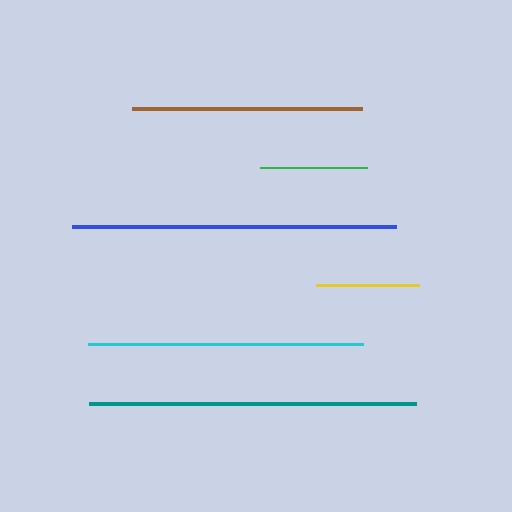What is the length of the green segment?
The green segment is approximately 108 pixels long.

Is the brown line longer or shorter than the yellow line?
The brown line is longer than the yellow line.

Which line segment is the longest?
The teal line is the longest at approximately 327 pixels.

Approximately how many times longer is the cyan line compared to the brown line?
The cyan line is approximately 1.2 times the length of the brown line.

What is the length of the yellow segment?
The yellow segment is approximately 103 pixels long.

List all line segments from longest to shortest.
From longest to shortest: teal, blue, cyan, brown, green, yellow.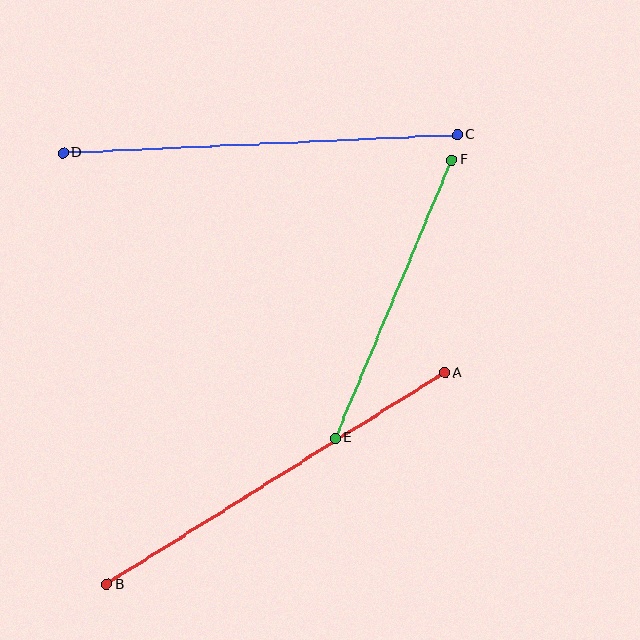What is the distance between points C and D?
The distance is approximately 395 pixels.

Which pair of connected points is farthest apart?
Points A and B are farthest apart.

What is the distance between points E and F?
The distance is approximately 301 pixels.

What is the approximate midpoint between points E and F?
The midpoint is at approximately (394, 299) pixels.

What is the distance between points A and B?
The distance is approximately 399 pixels.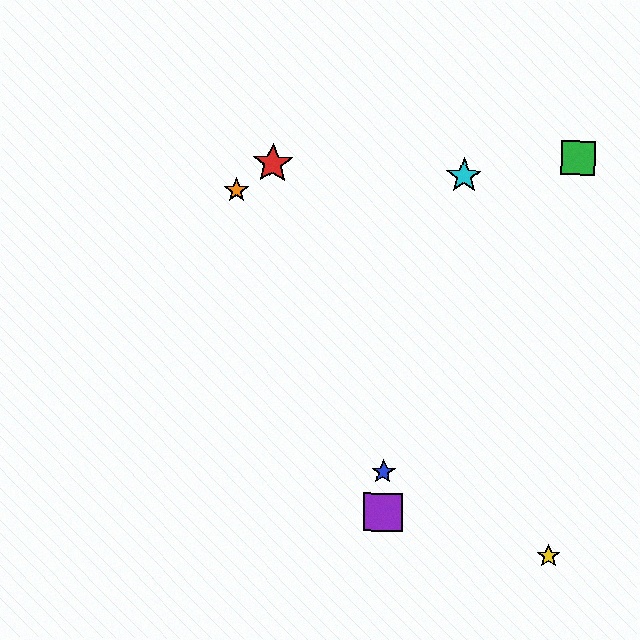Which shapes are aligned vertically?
The blue star, the purple square are aligned vertically.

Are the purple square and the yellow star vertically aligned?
No, the purple square is at x≈383 and the yellow star is at x≈548.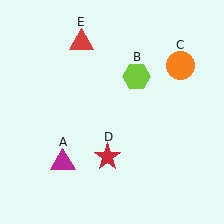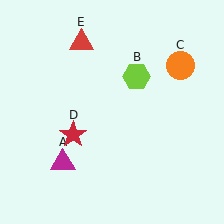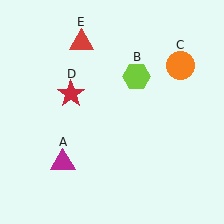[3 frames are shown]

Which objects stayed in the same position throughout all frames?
Magenta triangle (object A) and lime hexagon (object B) and orange circle (object C) and red triangle (object E) remained stationary.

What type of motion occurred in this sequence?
The red star (object D) rotated clockwise around the center of the scene.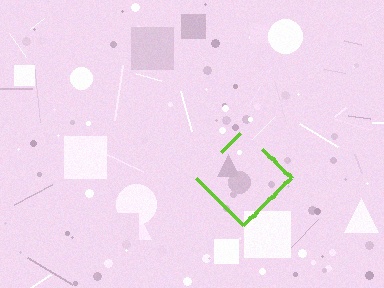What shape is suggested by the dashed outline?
The dashed outline suggests a diamond.